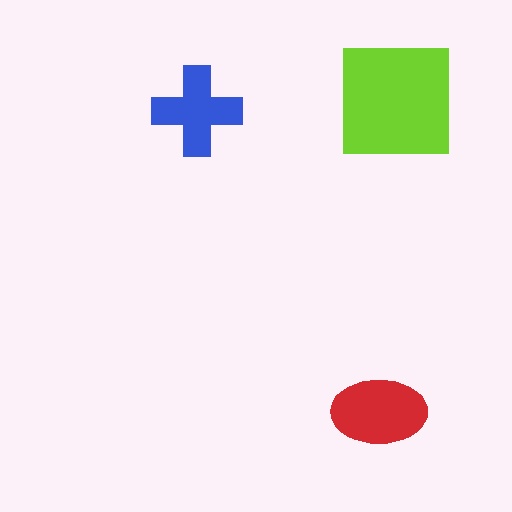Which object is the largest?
The lime square.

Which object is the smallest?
The blue cross.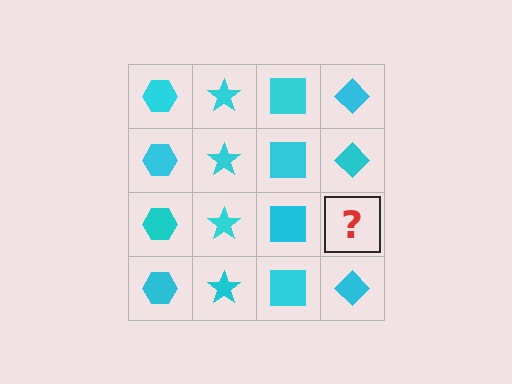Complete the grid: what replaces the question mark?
The question mark should be replaced with a cyan diamond.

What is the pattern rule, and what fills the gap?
The rule is that each column has a consistent shape. The gap should be filled with a cyan diamond.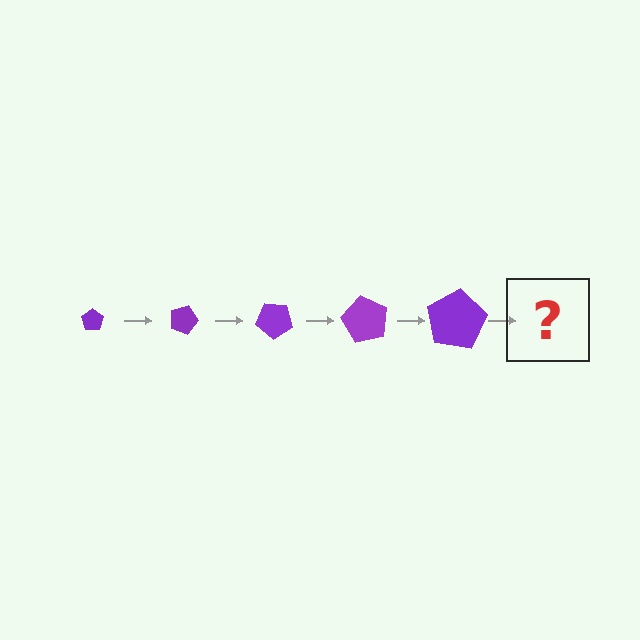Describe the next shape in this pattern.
It should be a pentagon, larger than the previous one and rotated 100 degrees from the start.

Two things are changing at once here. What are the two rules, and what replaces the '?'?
The two rules are that the pentagon grows larger each step and it rotates 20 degrees each step. The '?' should be a pentagon, larger than the previous one and rotated 100 degrees from the start.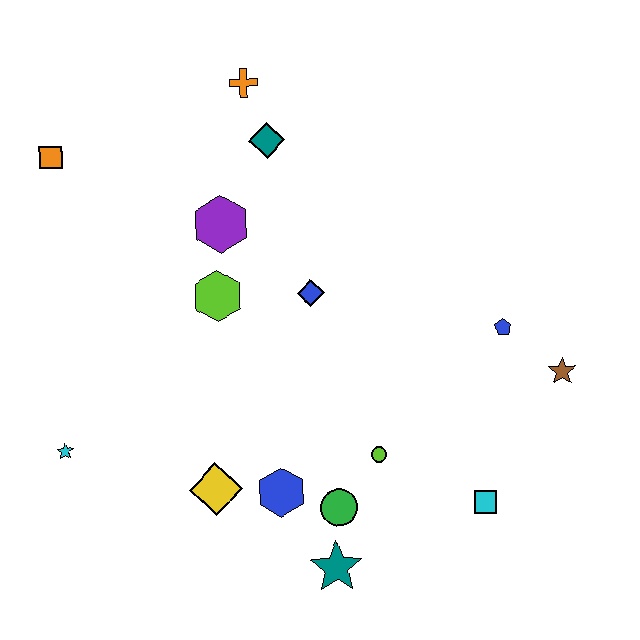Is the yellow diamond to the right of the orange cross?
No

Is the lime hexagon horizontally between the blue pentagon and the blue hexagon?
No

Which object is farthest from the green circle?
The orange square is farthest from the green circle.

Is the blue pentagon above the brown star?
Yes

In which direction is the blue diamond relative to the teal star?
The blue diamond is above the teal star.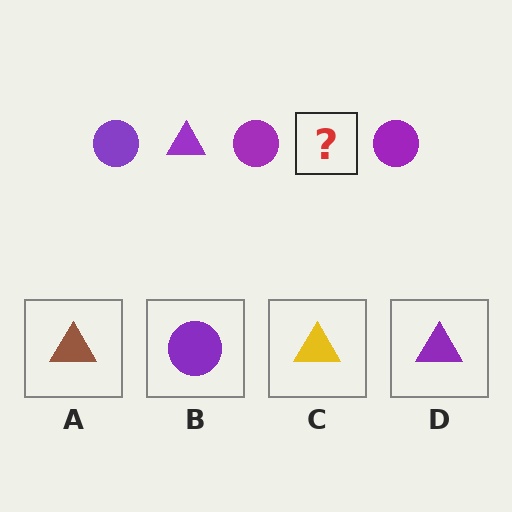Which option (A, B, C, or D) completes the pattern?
D.